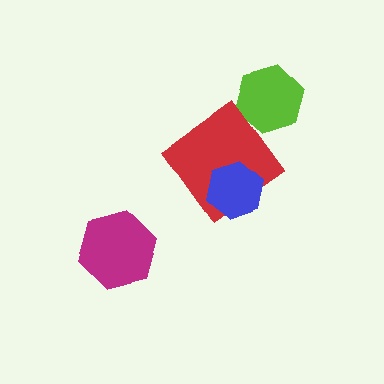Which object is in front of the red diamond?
The blue hexagon is in front of the red diamond.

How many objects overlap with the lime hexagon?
0 objects overlap with the lime hexagon.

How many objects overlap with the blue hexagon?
1 object overlaps with the blue hexagon.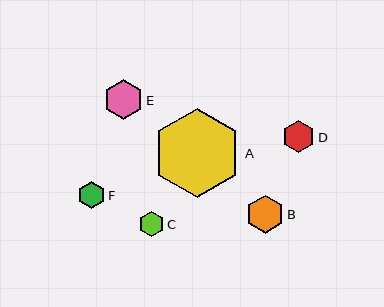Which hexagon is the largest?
Hexagon A is the largest with a size of approximately 90 pixels.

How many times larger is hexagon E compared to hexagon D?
Hexagon E is approximately 1.2 times the size of hexagon D.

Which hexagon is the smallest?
Hexagon C is the smallest with a size of approximately 25 pixels.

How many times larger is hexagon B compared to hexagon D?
Hexagon B is approximately 1.2 times the size of hexagon D.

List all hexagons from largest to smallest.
From largest to smallest: A, E, B, D, F, C.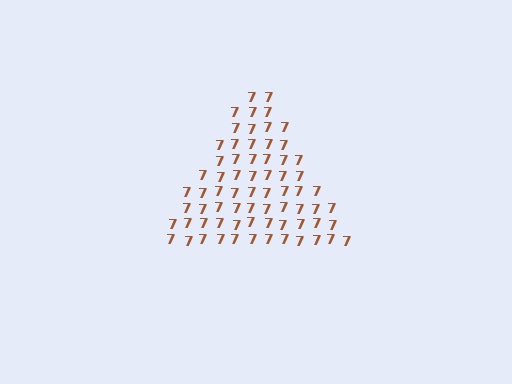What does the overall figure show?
The overall figure shows a triangle.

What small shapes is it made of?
It is made of small digit 7's.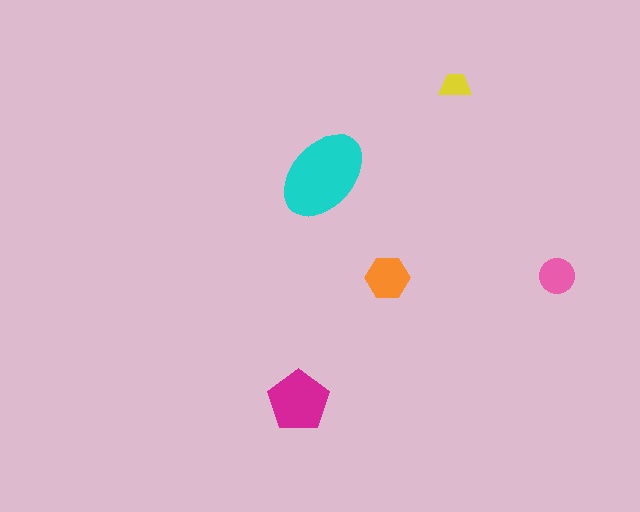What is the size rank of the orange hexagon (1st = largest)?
3rd.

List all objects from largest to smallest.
The cyan ellipse, the magenta pentagon, the orange hexagon, the pink circle, the yellow trapezoid.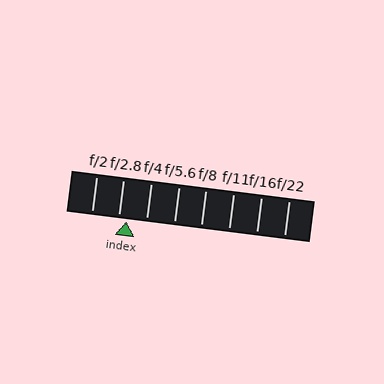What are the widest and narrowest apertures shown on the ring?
The widest aperture shown is f/2 and the narrowest is f/22.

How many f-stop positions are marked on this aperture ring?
There are 8 f-stop positions marked.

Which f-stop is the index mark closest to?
The index mark is closest to f/2.8.